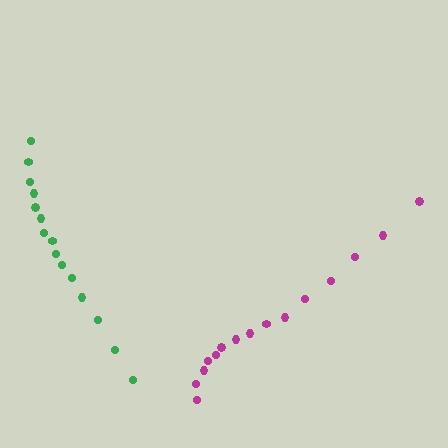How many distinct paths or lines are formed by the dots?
There are 2 distinct paths.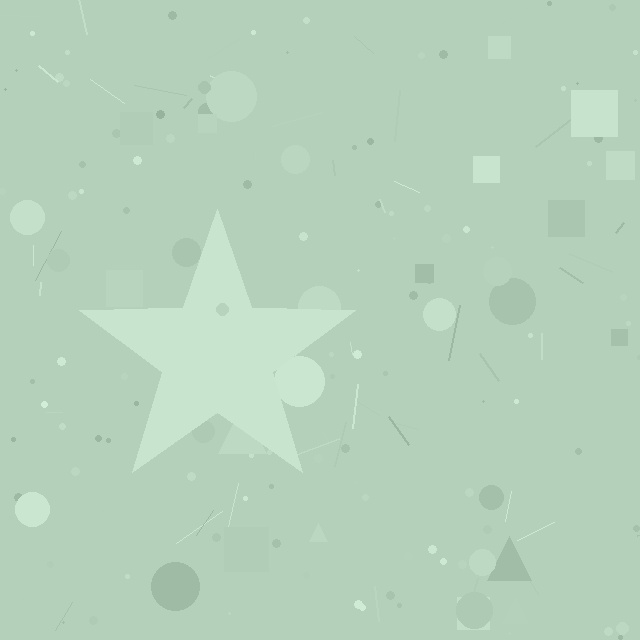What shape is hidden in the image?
A star is hidden in the image.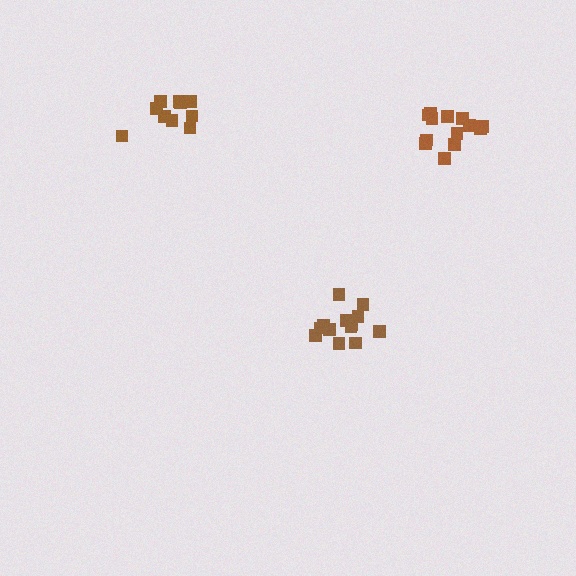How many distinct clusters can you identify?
There are 3 distinct clusters.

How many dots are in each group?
Group 1: 13 dots, Group 2: 13 dots, Group 3: 10 dots (36 total).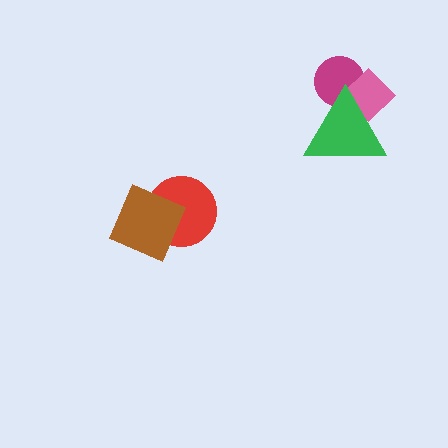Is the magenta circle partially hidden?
Yes, it is partially covered by another shape.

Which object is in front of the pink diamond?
The green triangle is in front of the pink diamond.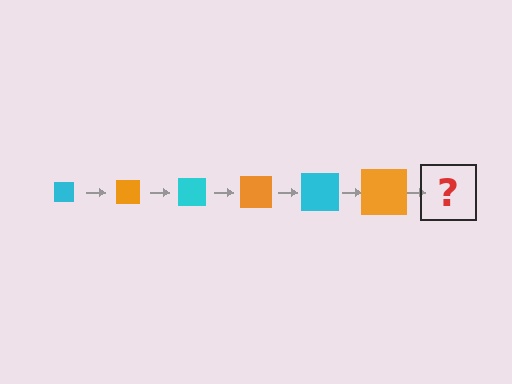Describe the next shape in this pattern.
It should be a cyan square, larger than the previous one.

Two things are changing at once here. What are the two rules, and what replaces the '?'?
The two rules are that the square grows larger each step and the color cycles through cyan and orange. The '?' should be a cyan square, larger than the previous one.